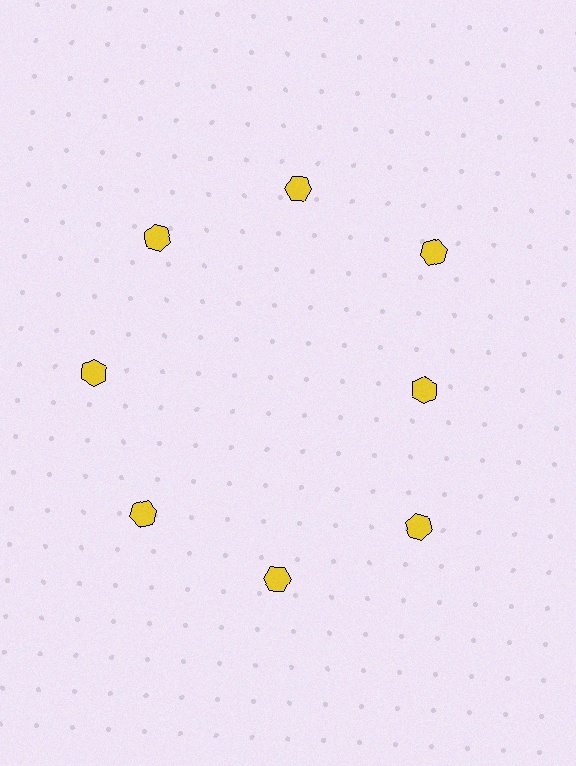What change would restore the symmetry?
The symmetry would be restored by moving it outward, back onto the ring so that all 8 hexagons sit at equal angles and equal distance from the center.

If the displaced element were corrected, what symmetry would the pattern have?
It would have 8-fold rotational symmetry — the pattern would map onto itself every 45 degrees.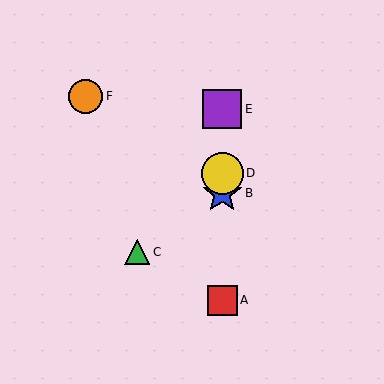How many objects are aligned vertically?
4 objects (A, B, D, E) are aligned vertically.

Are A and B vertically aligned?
Yes, both are at x≈222.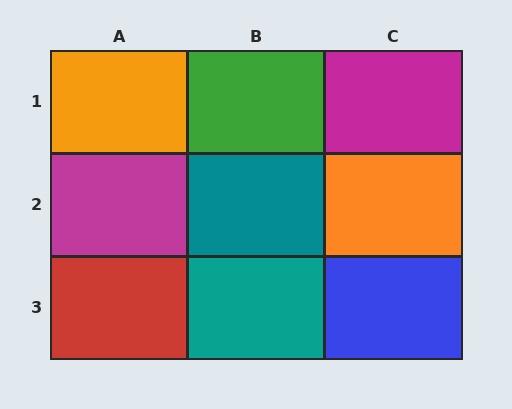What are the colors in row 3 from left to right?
Red, teal, blue.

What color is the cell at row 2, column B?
Teal.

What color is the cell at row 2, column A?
Magenta.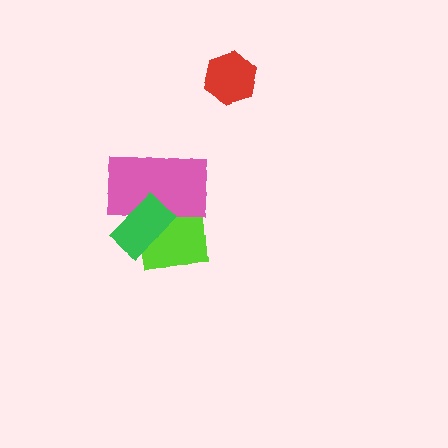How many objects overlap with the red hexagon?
0 objects overlap with the red hexagon.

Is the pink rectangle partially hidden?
Yes, it is partially covered by another shape.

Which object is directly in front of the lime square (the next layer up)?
The pink rectangle is directly in front of the lime square.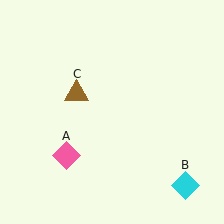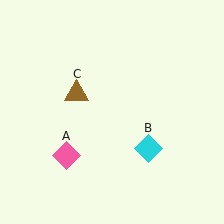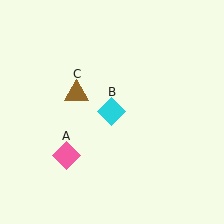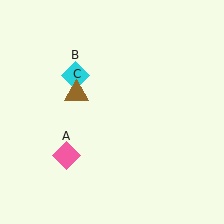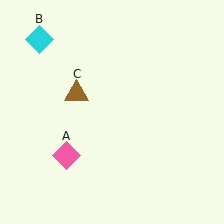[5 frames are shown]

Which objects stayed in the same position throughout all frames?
Pink diamond (object A) and brown triangle (object C) remained stationary.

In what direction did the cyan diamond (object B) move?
The cyan diamond (object B) moved up and to the left.